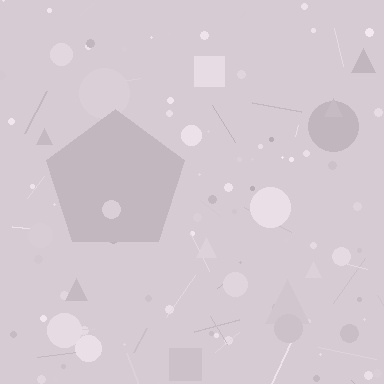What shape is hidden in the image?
A pentagon is hidden in the image.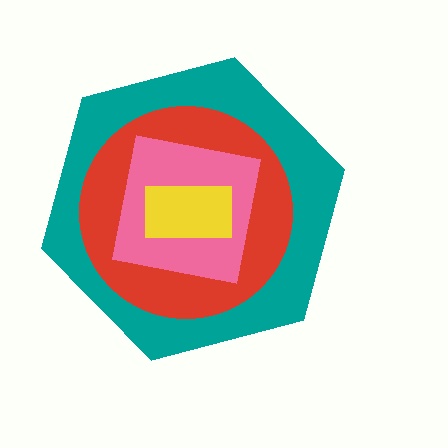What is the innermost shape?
The yellow rectangle.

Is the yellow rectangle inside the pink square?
Yes.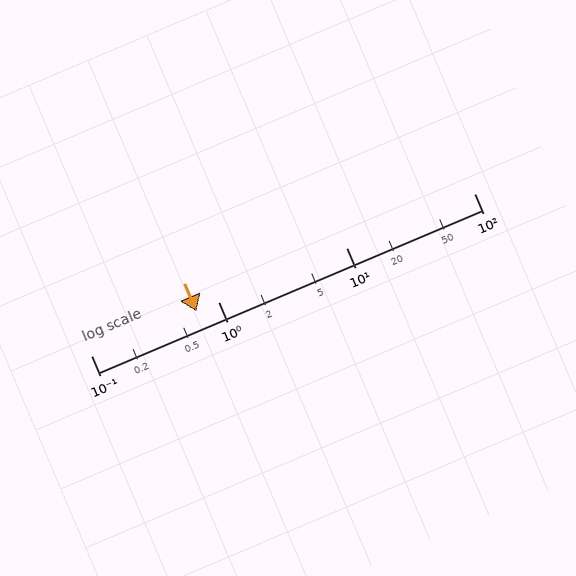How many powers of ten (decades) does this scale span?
The scale spans 3 decades, from 0.1 to 100.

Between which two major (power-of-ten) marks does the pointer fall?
The pointer is between 0.1 and 1.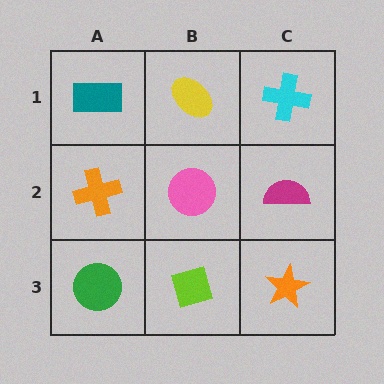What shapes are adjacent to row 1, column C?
A magenta semicircle (row 2, column C), a yellow ellipse (row 1, column B).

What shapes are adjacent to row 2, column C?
A cyan cross (row 1, column C), an orange star (row 3, column C), a pink circle (row 2, column B).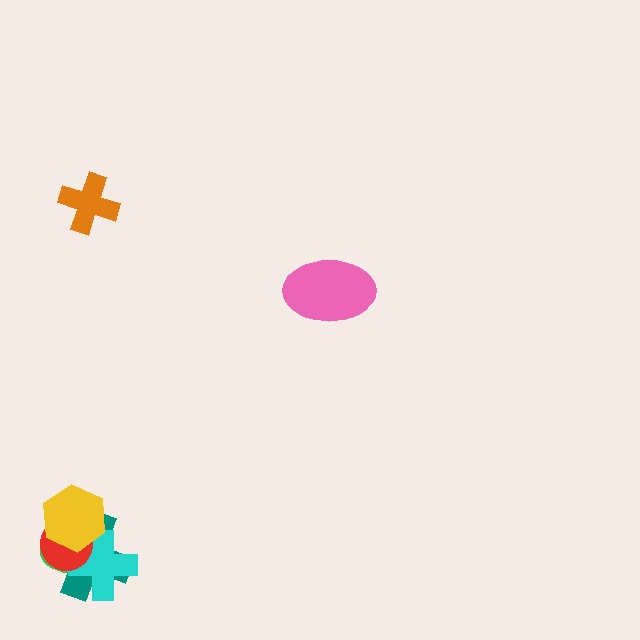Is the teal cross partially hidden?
Yes, it is partially covered by another shape.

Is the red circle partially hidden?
Yes, it is partially covered by another shape.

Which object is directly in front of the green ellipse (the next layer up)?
The cyan cross is directly in front of the green ellipse.